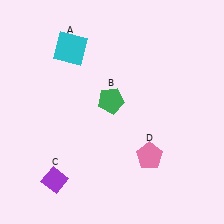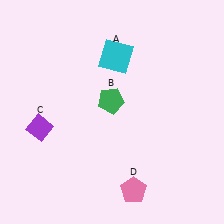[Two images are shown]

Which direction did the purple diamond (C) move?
The purple diamond (C) moved up.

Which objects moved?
The objects that moved are: the cyan square (A), the purple diamond (C), the pink pentagon (D).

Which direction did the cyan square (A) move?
The cyan square (A) moved right.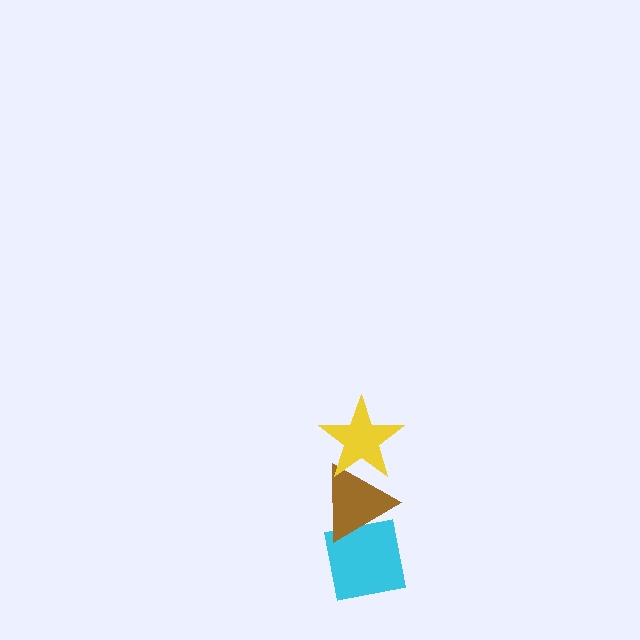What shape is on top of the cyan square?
The brown triangle is on top of the cyan square.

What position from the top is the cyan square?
The cyan square is 3rd from the top.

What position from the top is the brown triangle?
The brown triangle is 2nd from the top.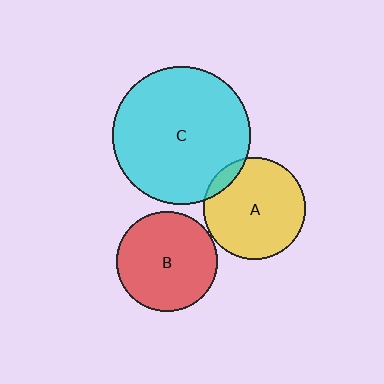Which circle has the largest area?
Circle C (cyan).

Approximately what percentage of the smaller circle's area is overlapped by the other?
Approximately 10%.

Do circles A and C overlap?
Yes.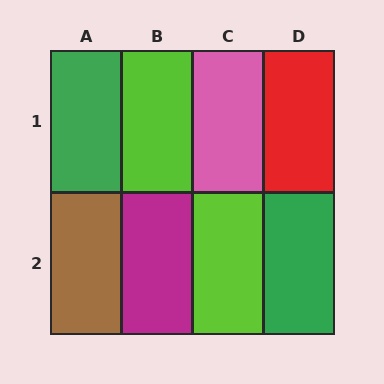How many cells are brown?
1 cell is brown.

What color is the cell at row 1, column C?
Pink.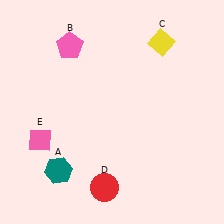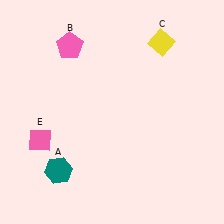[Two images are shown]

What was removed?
The red circle (D) was removed in Image 2.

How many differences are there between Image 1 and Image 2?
There is 1 difference between the two images.